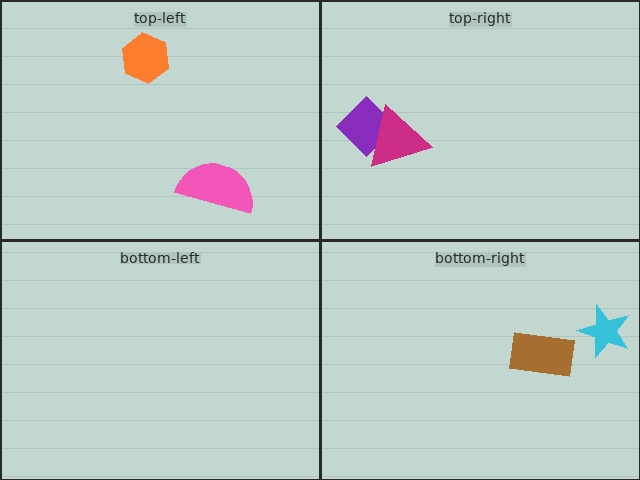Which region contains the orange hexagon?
The top-left region.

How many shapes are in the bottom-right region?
2.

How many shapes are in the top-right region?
2.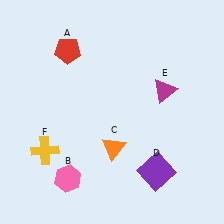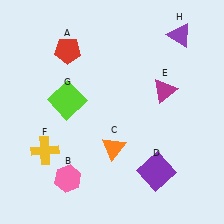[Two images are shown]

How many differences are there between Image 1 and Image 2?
There are 2 differences between the two images.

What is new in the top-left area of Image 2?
A lime square (G) was added in the top-left area of Image 2.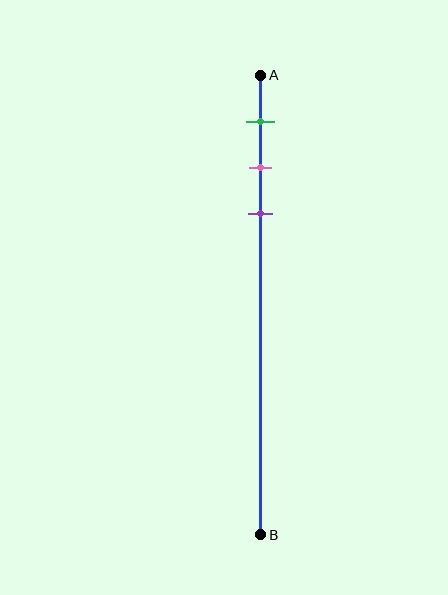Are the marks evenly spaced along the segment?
Yes, the marks are approximately evenly spaced.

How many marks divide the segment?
There are 3 marks dividing the segment.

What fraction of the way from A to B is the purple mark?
The purple mark is approximately 30% (0.3) of the way from A to B.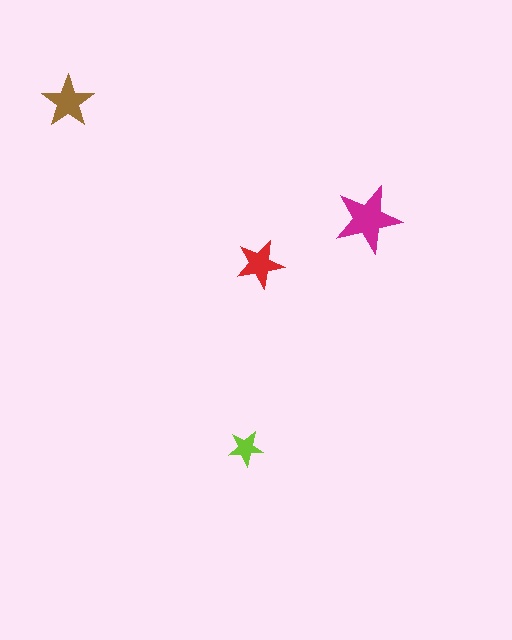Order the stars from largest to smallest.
the magenta one, the brown one, the red one, the lime one.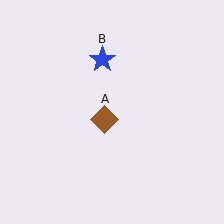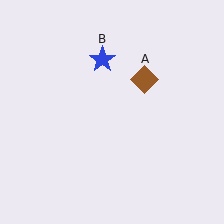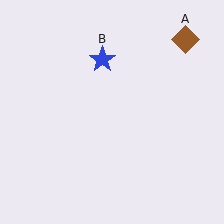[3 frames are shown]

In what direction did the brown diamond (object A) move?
The brown diamond (object A) moved up and to the right.